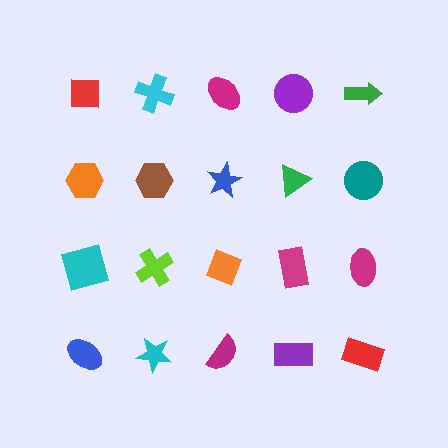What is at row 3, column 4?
A magenta rectangle.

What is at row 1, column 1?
A red square.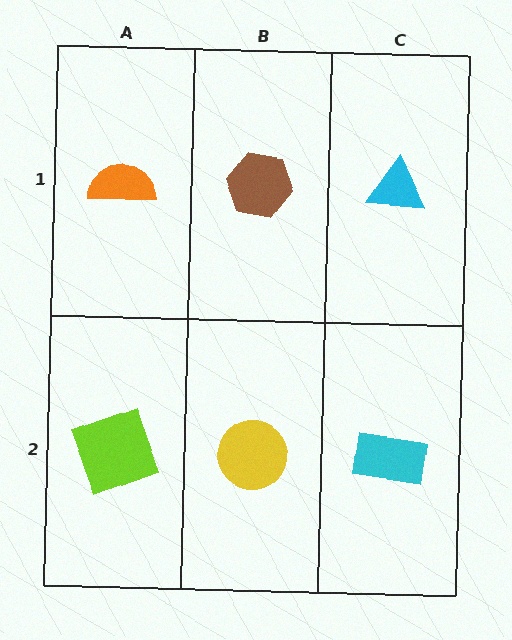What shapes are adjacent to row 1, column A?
A lime square (row 2, column A), a brown hexagon (row 1, column B).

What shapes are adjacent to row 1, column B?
A yellow circle (row 2, column B), an orange semicircle (row 1, column A), a cyan triangle (row 1, column C).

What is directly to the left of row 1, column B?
An orange semicircle.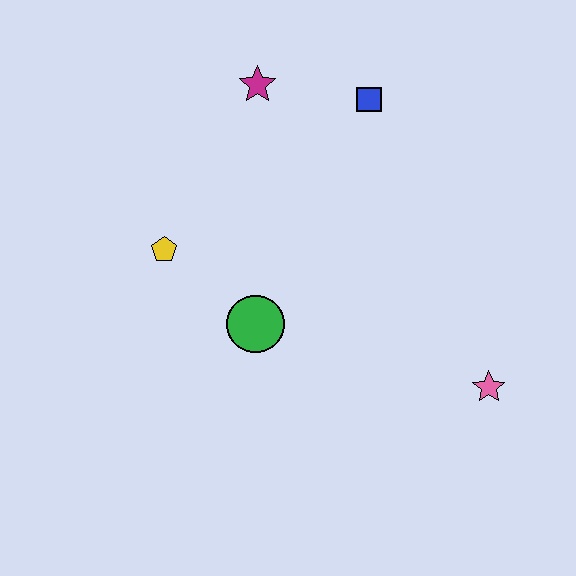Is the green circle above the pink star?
Yes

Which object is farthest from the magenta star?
The pink star is farthest from the magenta star.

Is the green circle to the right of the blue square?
No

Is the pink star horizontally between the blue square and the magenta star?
No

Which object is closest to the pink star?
The green circle is closest to the pink star.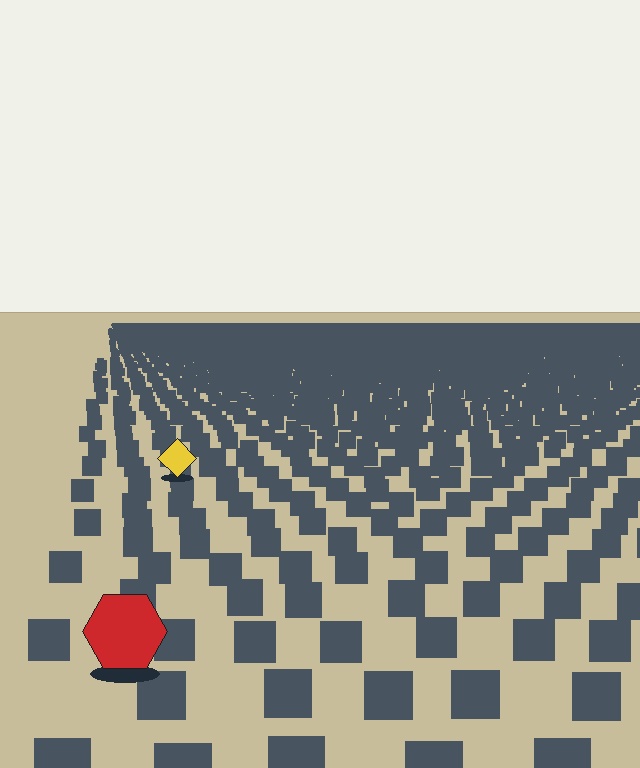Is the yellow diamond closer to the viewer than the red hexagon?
No. The red hexagon is closer — you can tell from the texture gradient: the ground texture is coarser near it.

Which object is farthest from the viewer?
The yellow diamond is farthest from the viewer. It appears smaller and the ground texture around it is denser.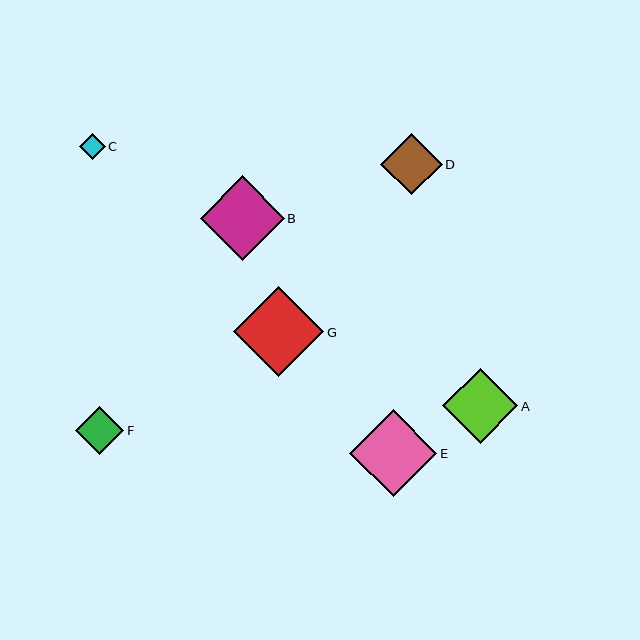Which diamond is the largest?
Diamond G is the largest with a size of approximately 90 pixels.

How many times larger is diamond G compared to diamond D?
Diamond G is approximately 1.5 times the size of diamond D.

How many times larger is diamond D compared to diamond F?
Diamond D is approximately 1.3 times the size of diamond F.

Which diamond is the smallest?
Diamond C is the smallest with a size of approximately 25 pixels.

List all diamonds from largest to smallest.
From largest to smallest: G, E, B, A, D, F, C.